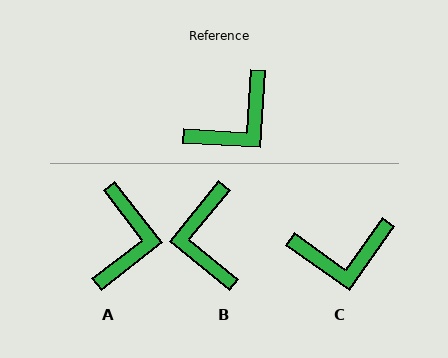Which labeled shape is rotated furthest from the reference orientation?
B, about 126 degrees away.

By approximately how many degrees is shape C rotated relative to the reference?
Approximately 32 degrees clockwise.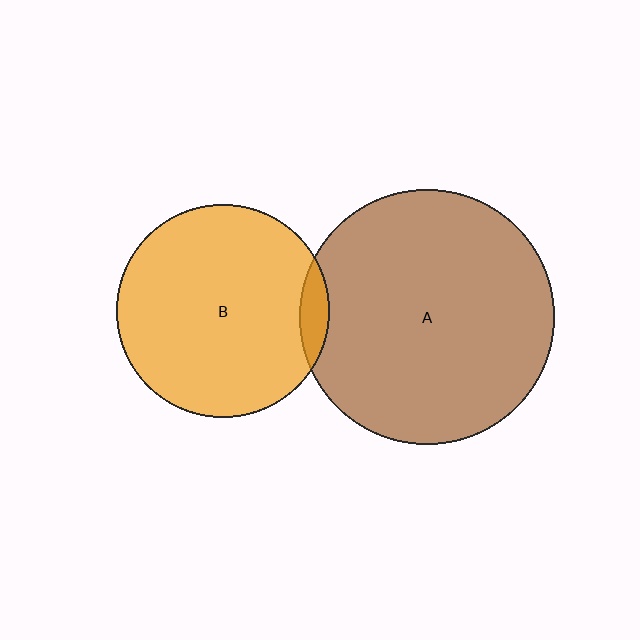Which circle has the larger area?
Circle A (brown).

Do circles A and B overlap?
Yes.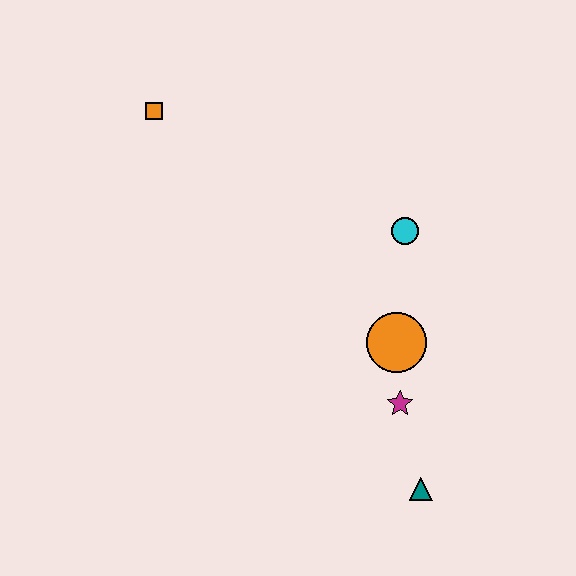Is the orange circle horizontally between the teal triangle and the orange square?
Yes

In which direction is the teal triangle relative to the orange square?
The teal triangle is below the orange square.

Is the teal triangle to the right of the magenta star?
Yes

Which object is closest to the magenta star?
The orange circle is closest to the magenta star.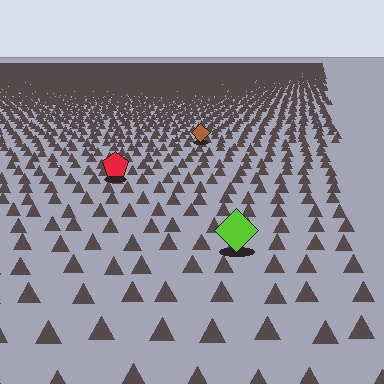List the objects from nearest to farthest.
From nearest to farthest: the lime diamond, the red pentagon, the brown diamond.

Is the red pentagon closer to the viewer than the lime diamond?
No. The lime diamond is closer — you can tell from the texture gradient: the ground texture is coarser near it.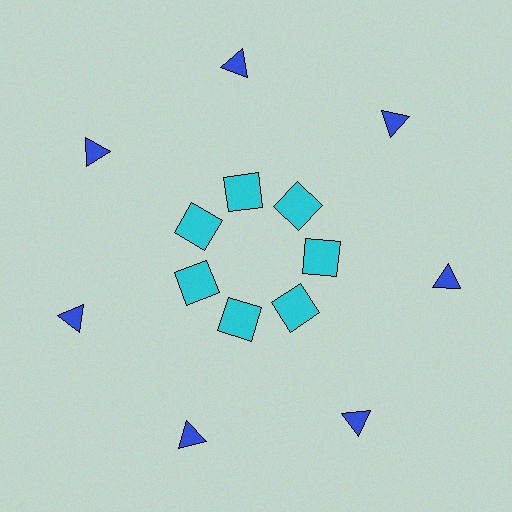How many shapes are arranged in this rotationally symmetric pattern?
There are 14 shapes, arranged in 7 groups of 2.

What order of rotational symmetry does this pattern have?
This pattern has 7-fold rotational symmetry.